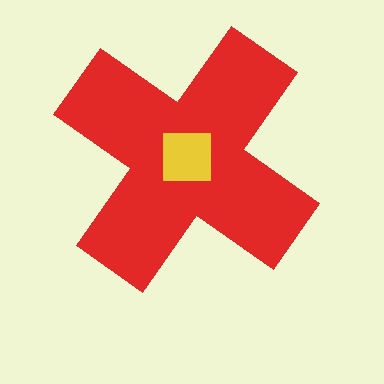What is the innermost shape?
The yellow square.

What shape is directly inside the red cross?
The yellow square.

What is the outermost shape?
The red cross.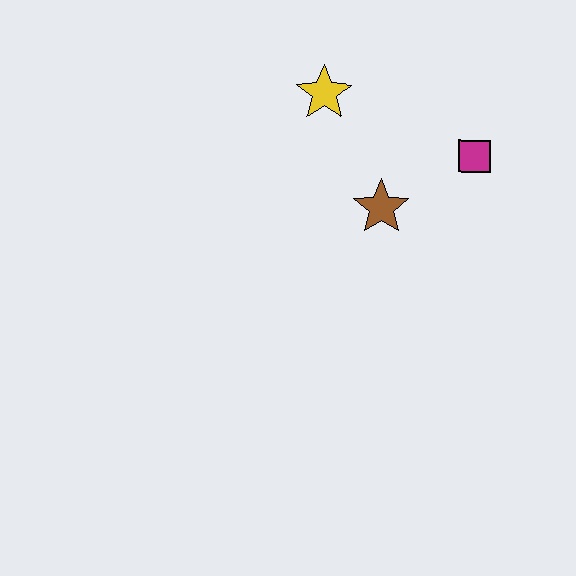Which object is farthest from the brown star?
The yellow star is farthest from the brown star.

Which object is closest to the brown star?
The magenta square is closest to the brown star.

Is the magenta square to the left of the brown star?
No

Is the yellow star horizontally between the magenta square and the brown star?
No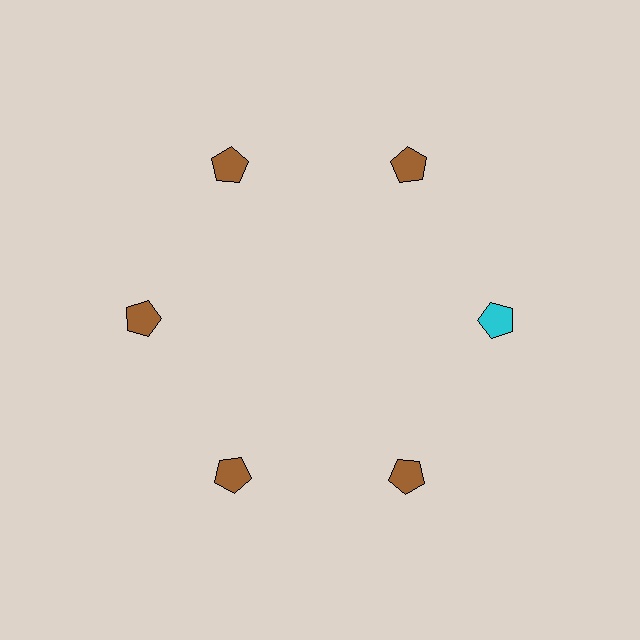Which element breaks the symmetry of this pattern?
The cyan pentagon at roughly the 3 o'clock position breaks the symmetry. All other shapes are brown pentagons.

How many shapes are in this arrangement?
There are 6 shapes arranged in a ring pattern.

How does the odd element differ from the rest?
It has a different color: cyan instead of brown.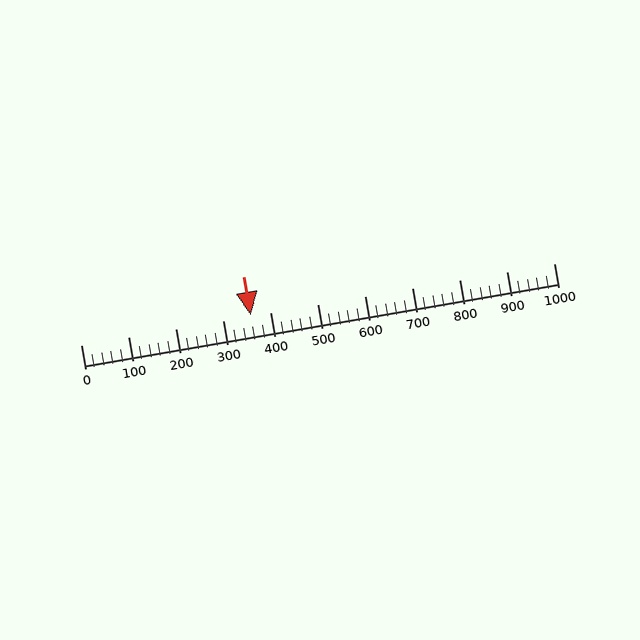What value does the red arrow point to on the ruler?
The red arrow points to approximately 360.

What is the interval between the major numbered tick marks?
The major tick marks are spaced 100 units apart.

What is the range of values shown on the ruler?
The ruler shows values from 0 to 1000.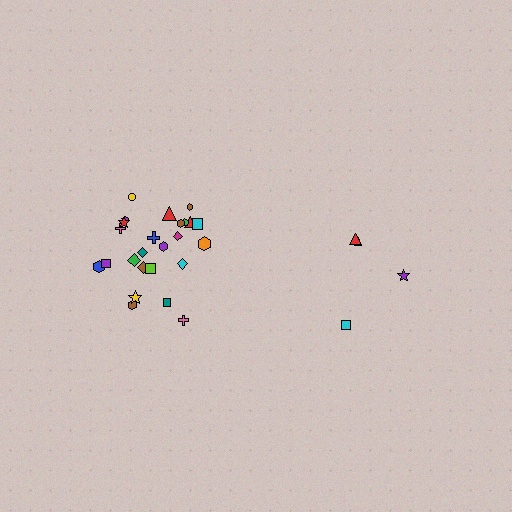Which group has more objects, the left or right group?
The left group.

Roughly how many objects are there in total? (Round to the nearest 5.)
Roughly 30 objects in total.